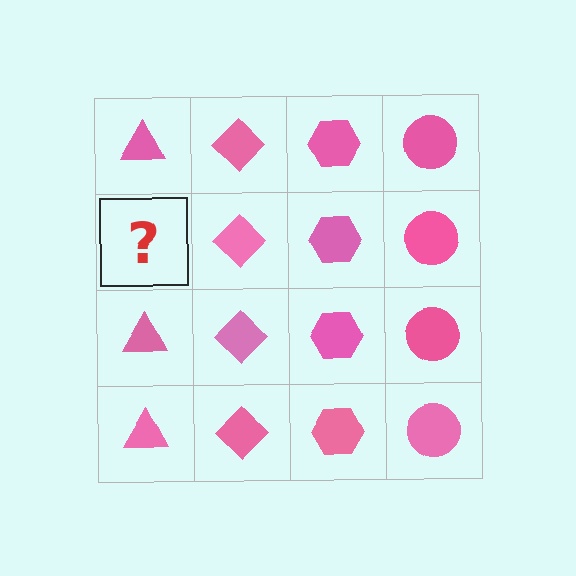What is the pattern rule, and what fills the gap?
The rule is that each column has a consistent shape. The gap should be filled with a pink triangle.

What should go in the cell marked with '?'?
The missing cell should contain a pink triangle.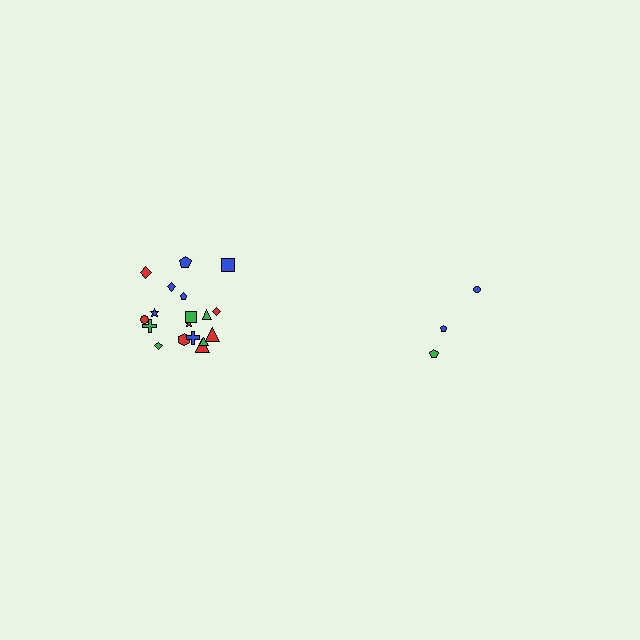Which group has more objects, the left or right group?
The left group.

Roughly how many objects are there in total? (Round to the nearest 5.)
Roughly 20 objects in total.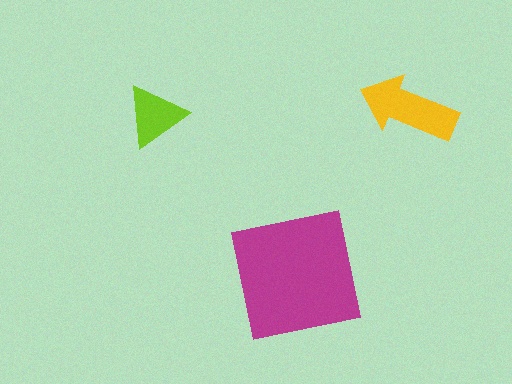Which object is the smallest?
The lime triangle.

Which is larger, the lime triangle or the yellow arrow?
The yellow arrow.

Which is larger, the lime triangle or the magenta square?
The magenta square.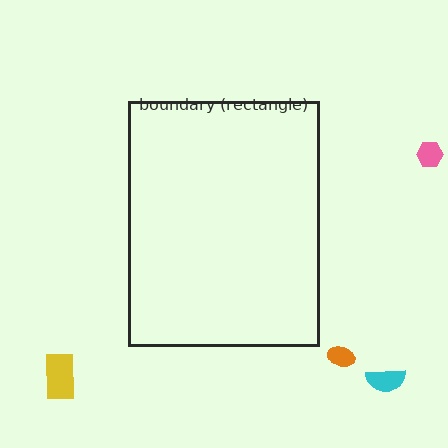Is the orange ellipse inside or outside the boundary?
Outside.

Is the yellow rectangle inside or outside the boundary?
Outside.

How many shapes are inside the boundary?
0 inside, 4 outside.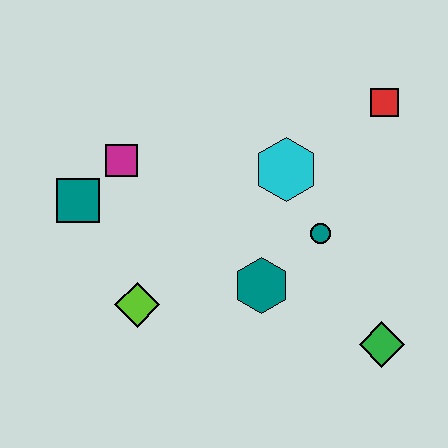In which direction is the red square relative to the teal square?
The red square is to the right of the teal square.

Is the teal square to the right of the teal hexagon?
No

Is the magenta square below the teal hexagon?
No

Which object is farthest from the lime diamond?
The red square is farthest from the lime diamond.